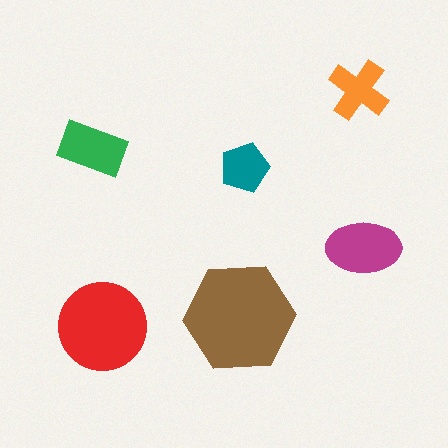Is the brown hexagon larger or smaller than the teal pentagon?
Larger.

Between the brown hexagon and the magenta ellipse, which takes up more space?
The brown hexagon.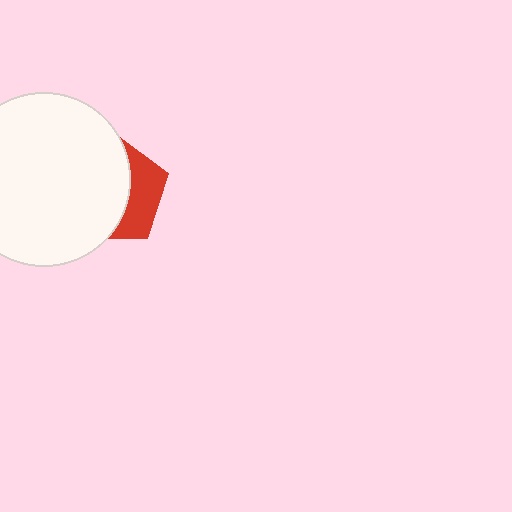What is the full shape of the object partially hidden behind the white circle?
The partially hidden object is a red pentagon.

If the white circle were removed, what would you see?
You would see the complete red pentagon.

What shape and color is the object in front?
The object in front is a white circle.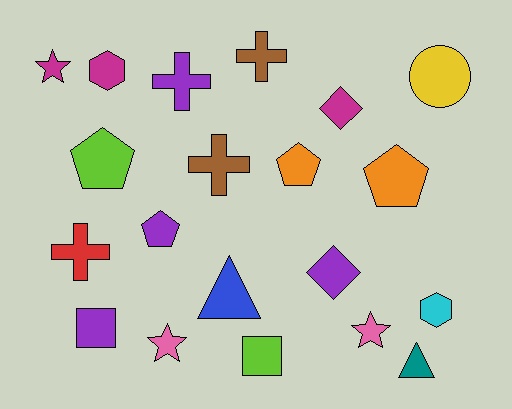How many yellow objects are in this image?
There is 1 yellow object.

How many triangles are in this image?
There are 2 triangles.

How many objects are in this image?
There are 20 objects.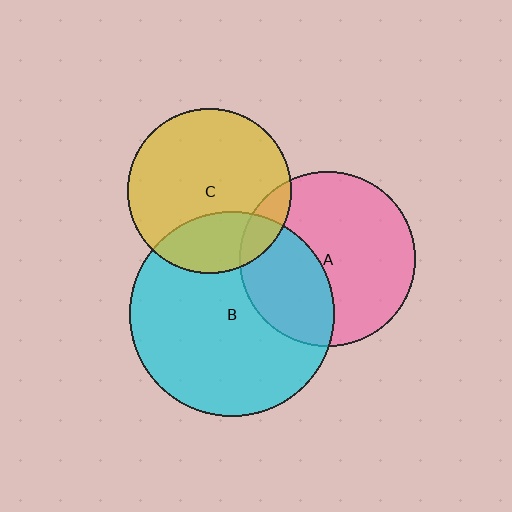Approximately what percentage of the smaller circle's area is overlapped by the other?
Approximately 10%.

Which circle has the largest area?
Circle B (cyan).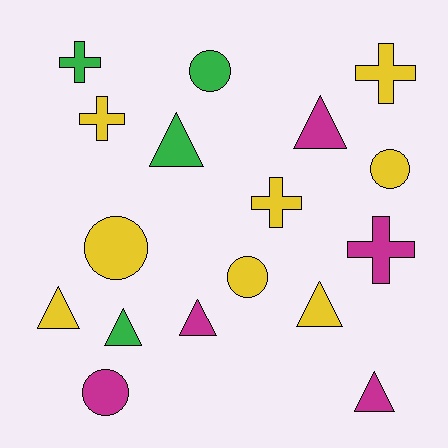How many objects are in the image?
There are 17 objects.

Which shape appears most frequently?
Triangle, with 7 objects.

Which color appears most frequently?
Yellow, with 8 objects.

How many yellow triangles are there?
There are 2 yellow triangles.